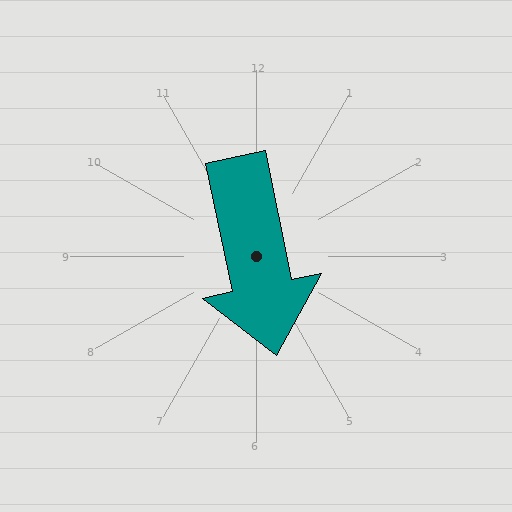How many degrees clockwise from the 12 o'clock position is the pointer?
Approximately 168 degrees.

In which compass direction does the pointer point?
South.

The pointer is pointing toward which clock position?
Roughly 6 o'clock.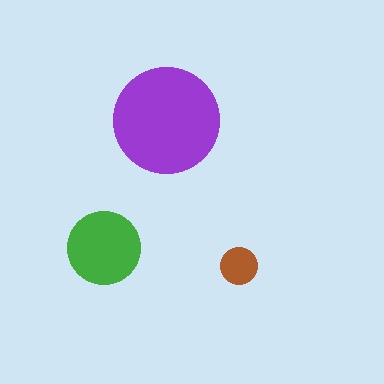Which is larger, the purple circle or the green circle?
The purple one.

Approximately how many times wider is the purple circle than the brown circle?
About 3 times wider.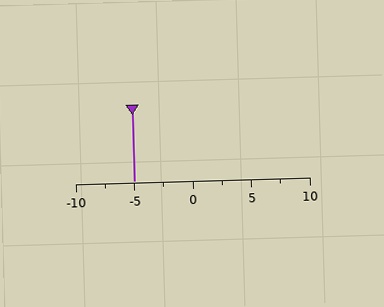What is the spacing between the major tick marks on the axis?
The major ticks are spaced 5 apart.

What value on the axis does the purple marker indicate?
The marker indicates approximately -5.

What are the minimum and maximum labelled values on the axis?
The axis runs from -10 to 10.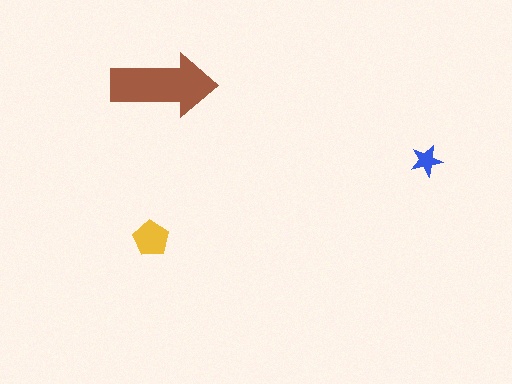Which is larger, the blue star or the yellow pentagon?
The yellow pentagon.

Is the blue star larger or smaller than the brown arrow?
Smaller.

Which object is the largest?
The brown arrow.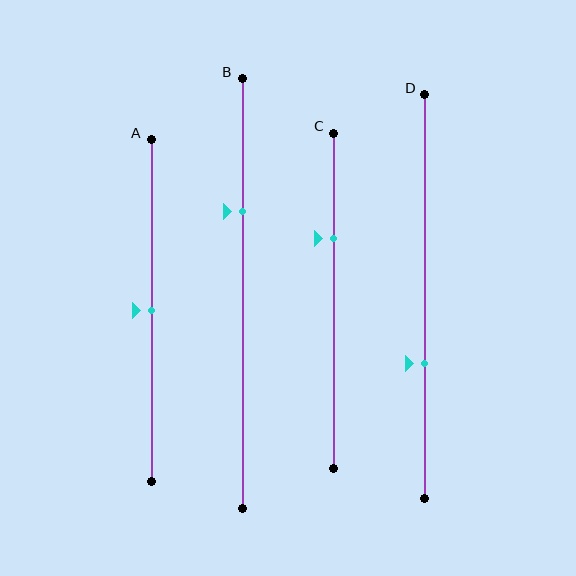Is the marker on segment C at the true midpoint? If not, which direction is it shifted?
No, the marker on segment C is shifted upward by about 18% of the segment length.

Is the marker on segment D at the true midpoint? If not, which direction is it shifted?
No, the marker on segment D is shifted downward by about 17% of the segment length.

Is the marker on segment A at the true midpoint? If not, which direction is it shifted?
Yes, the marker on segment A is at the true midpoint.